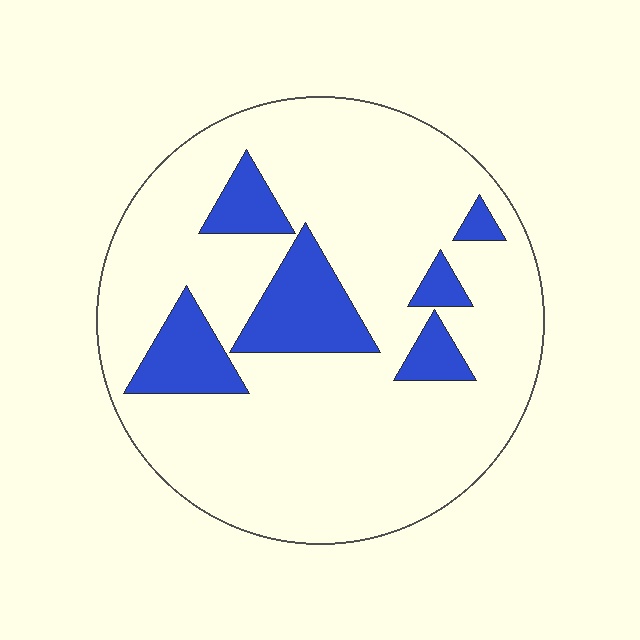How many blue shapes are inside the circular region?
6.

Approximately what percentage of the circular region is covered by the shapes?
Approximately 15%.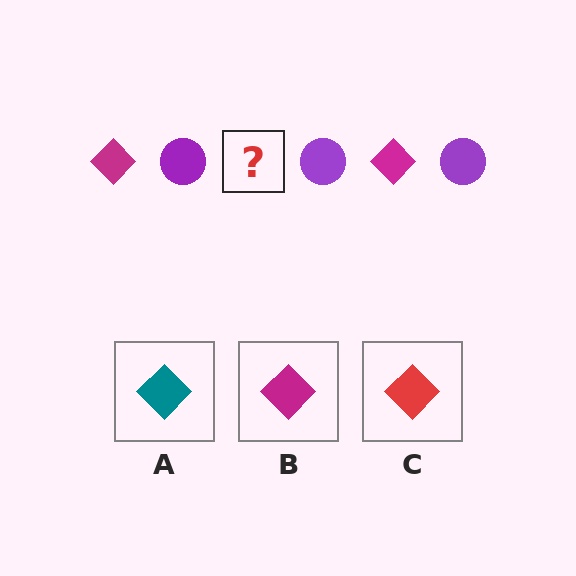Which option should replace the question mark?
Option B.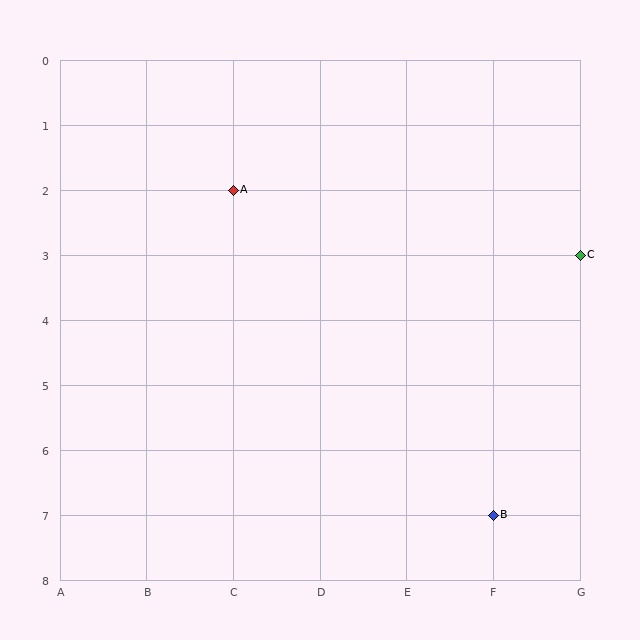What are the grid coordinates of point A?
Point A is at grid coordinates (C, 2).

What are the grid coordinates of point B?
Point B is at grid coordinates (F, 7).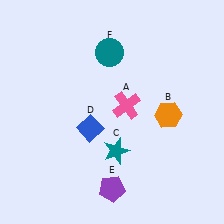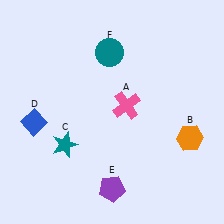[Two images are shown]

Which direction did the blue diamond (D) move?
The blue diamond (D) moved left.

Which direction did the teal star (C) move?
The teal star (C) moved left.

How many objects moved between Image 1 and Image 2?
3 objects moved between the two images.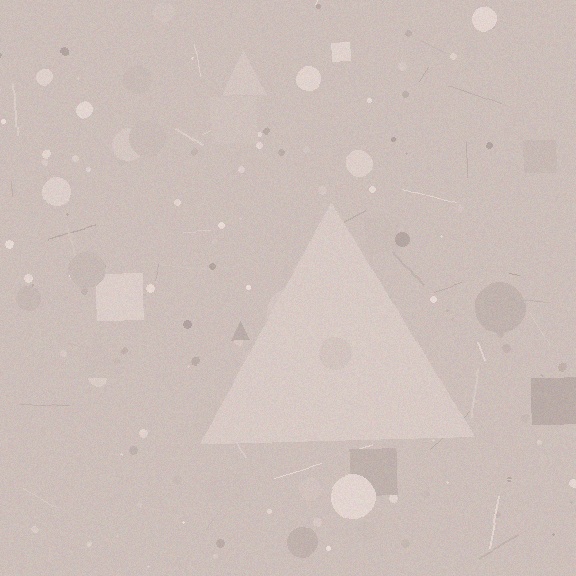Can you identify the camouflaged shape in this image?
The camouflaged shape is a triangle.